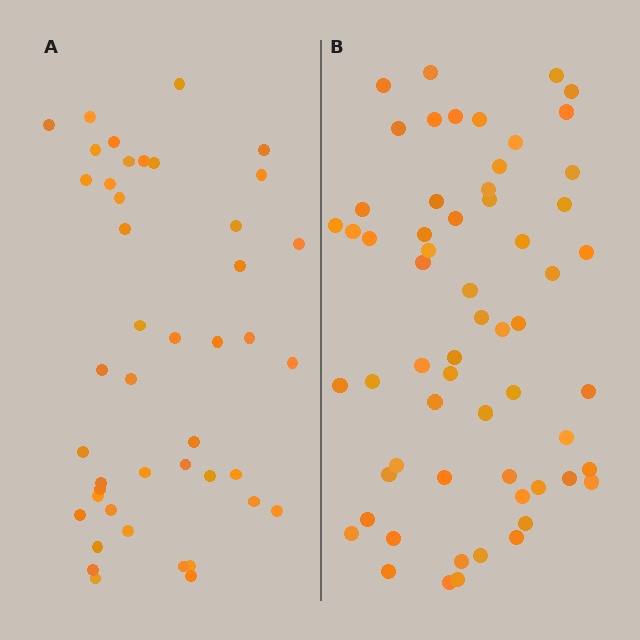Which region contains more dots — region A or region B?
Region B (the right region) has more dots.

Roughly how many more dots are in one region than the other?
Region B has approximately 15 more dots than region A.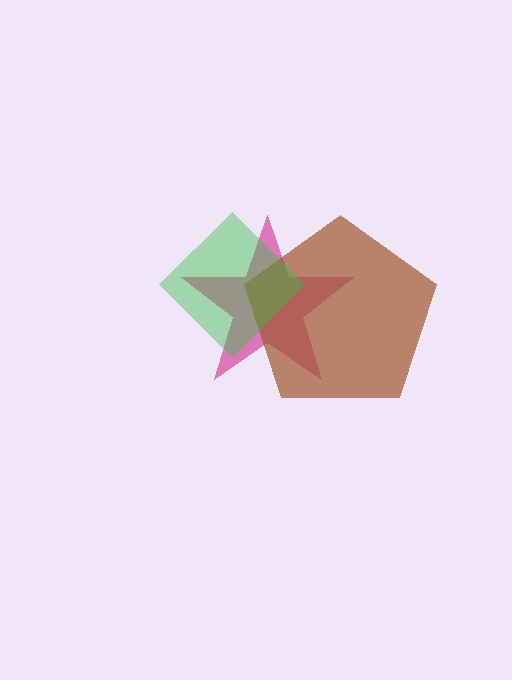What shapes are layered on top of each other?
The layered shapes are: a magenta star, a brown pentagon, a green diamond.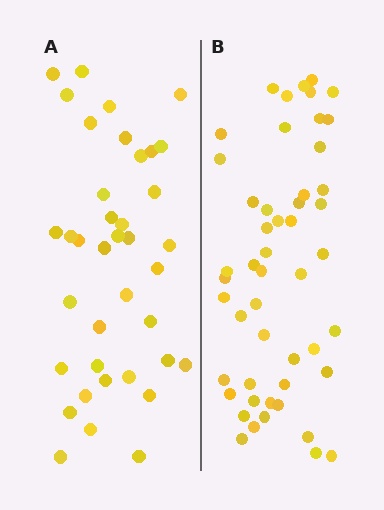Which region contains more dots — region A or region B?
Region B (the right region) has more dots.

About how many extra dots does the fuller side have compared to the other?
Region B has roughly 12 or so more dots than region A.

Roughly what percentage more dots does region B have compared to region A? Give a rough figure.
About 30% more.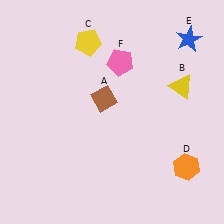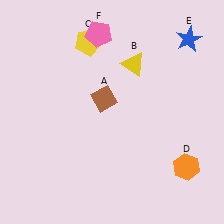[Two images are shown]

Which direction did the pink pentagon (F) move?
The pink pentagon (F) moved up.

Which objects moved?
The objects that moved are: the yellow triangle (B), the pink pentagon (F).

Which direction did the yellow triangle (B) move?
The yellow triangle (B) moved left.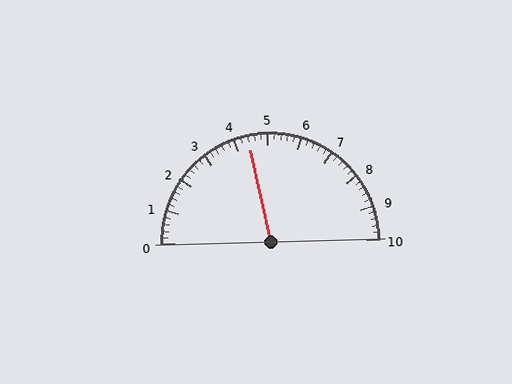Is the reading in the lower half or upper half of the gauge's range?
The reading is in the lower half of the range (0 to 10).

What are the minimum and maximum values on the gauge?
The gauge ranges from 0 to 10.